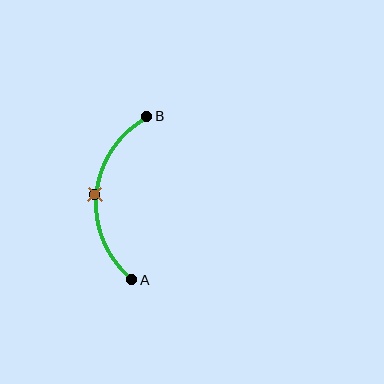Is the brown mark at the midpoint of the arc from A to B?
Yes. The brown mark lies on the arc at equal arc-length from both A and B — it is the arc midpoint.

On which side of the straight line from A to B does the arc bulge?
The arc bulges to the left of the straight line connecting A and B.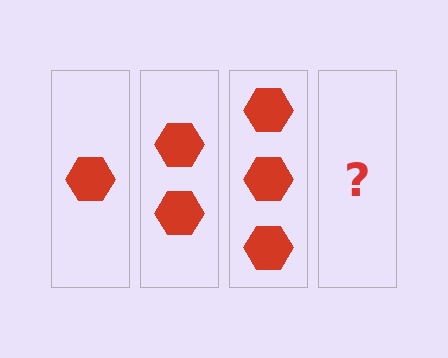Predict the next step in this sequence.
The next step is 4 hexagons.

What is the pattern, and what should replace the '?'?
The pattern is that each step adds one more hexagon. The '?' should be 4 hexagons.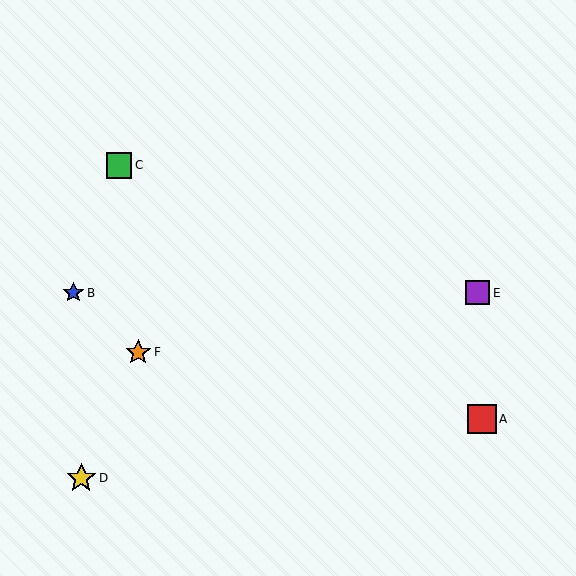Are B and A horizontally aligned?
No, B is at y≈293 and A is at y≈419.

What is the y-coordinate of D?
Object D is at y≈478.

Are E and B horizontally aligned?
Yes, both are at y≈293.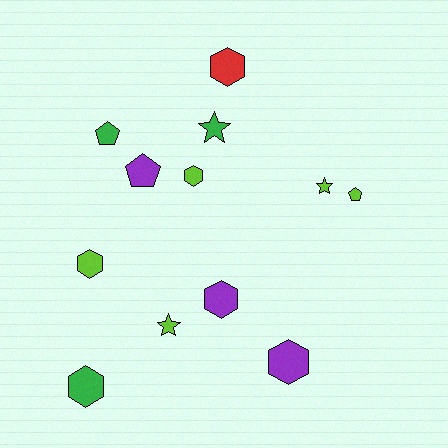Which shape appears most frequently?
Hexagon, with 6 objects.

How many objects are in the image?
There are 12 objects.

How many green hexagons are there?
There is 1 green hexagon.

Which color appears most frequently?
Lime, with 5 objects.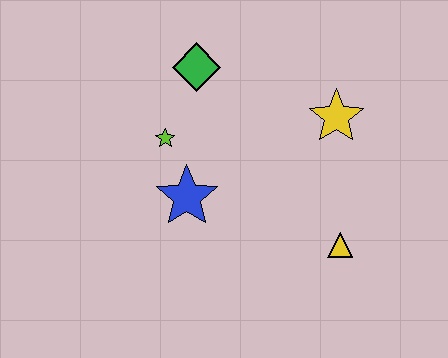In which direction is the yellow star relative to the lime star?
The yellow star is to the right of the lime star.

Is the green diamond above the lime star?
Yes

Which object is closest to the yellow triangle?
The yellow star is closest to the yellow triangle.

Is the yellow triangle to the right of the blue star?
Yes